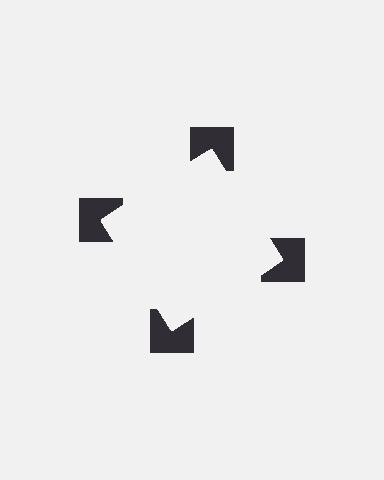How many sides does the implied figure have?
4 sides.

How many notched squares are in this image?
There are 4 — one at each vertex of the illusory square.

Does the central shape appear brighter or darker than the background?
It typically appears slightly brighter than the background, even though no actual brightness change is drawn.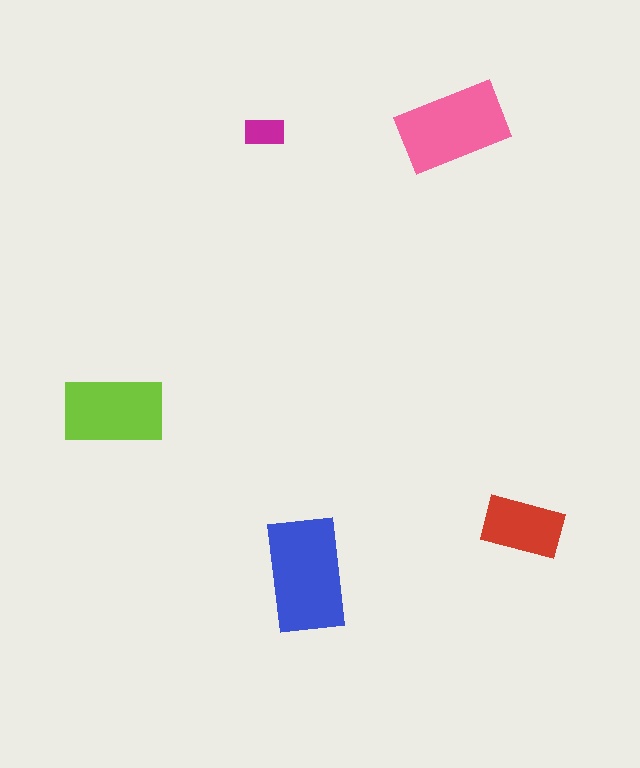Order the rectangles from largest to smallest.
the blue one, the pink one, the lime one, the red one, the magenta one.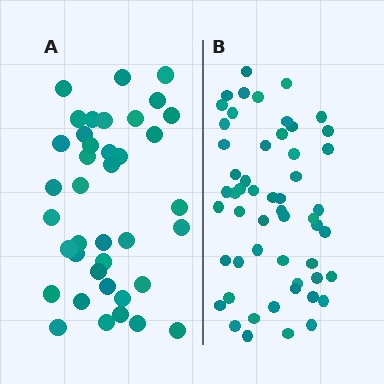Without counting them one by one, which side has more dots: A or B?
Region B (the right region) has more dots.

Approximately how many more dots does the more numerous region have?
Region B has approximately 15 more dots than region A.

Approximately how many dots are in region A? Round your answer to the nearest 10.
About 40 dots. (The exact count is 39, which rounds to 40.)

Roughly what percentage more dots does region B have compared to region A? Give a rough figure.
About 40% more.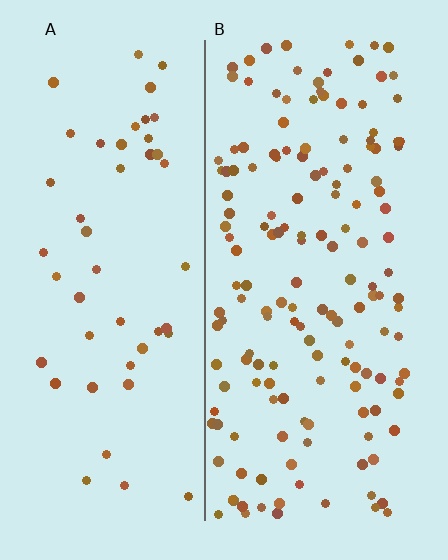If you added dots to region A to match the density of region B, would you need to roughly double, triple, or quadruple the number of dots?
Approximately triple.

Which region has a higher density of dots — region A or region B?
B (the right).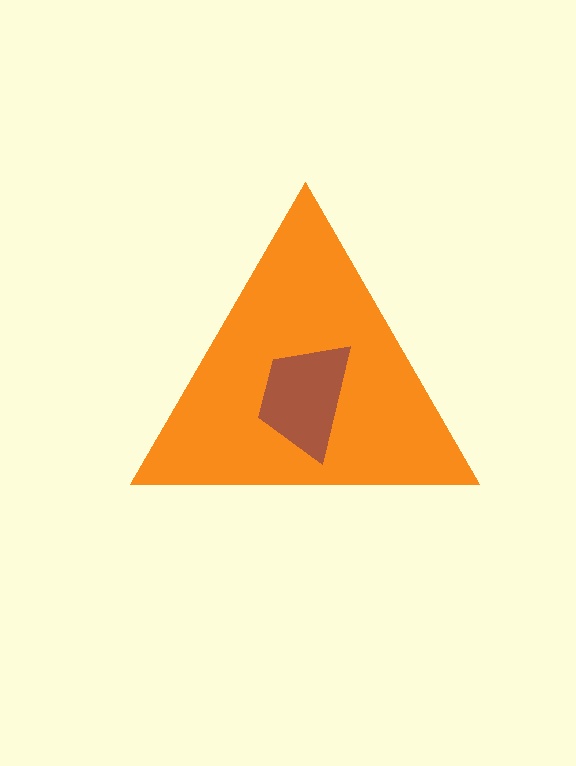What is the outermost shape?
The orange triangle.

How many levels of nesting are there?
2.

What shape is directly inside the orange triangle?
The brown trapezoid.